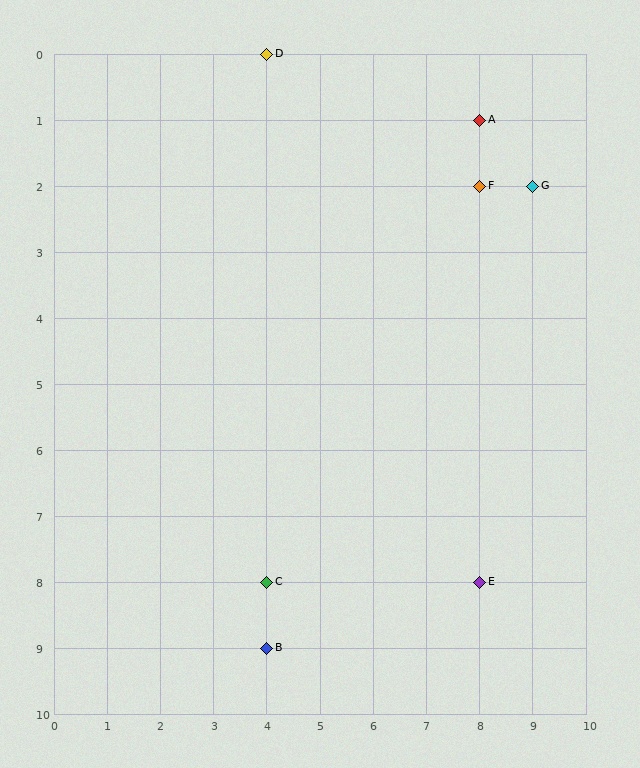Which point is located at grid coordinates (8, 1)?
Point A is at (8, 1).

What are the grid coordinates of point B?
Point B is at grid coordinates (4, 9).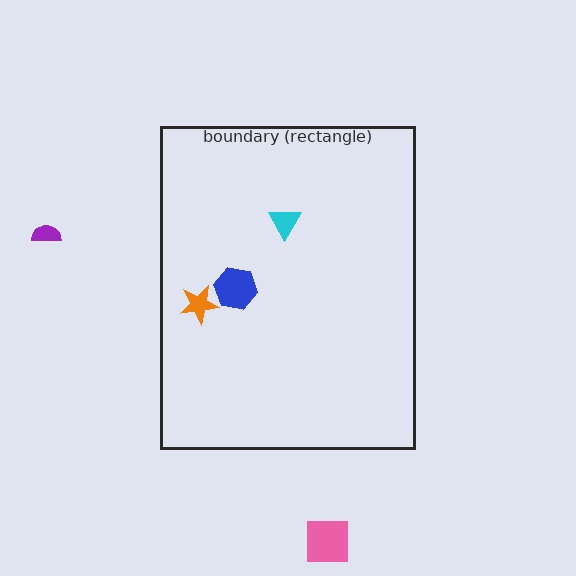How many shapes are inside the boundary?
3 inside, 2 outside.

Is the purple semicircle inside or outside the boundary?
Outside.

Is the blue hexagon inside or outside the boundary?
Inside.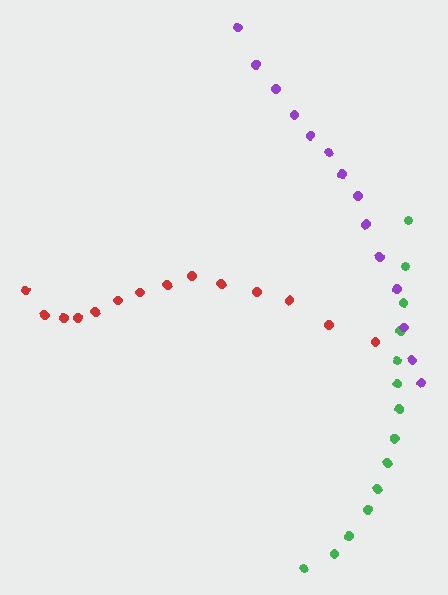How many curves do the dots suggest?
There are 3 distinct paths.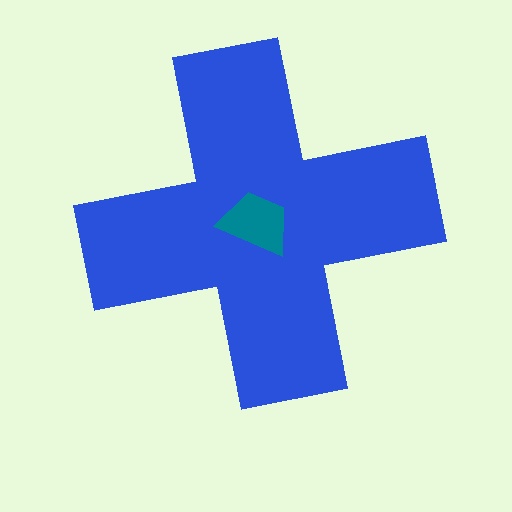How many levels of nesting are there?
2.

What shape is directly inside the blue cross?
The teal trapezoid.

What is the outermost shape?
The blue cross.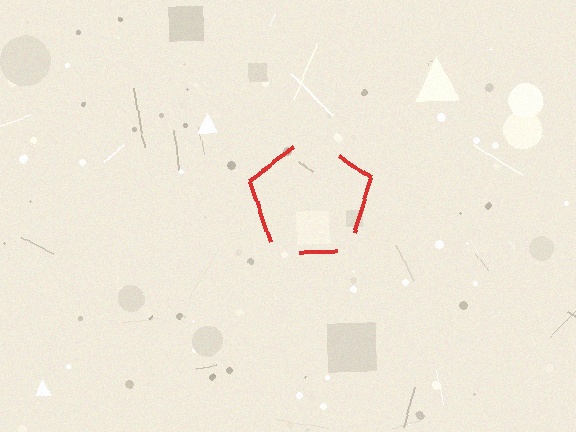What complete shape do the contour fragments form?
The contour fragments form a pentagon.